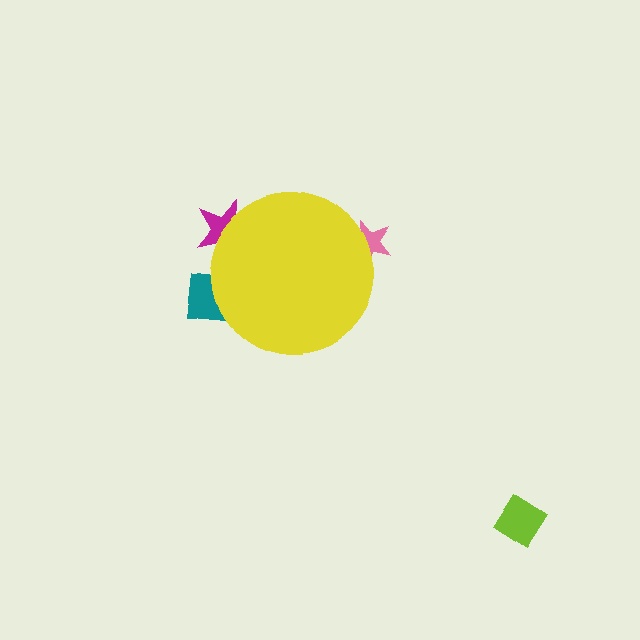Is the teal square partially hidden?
Yes, the teal square is partially hidden behind the yellow circle.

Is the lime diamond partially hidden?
No, the lime diamond is fully visible.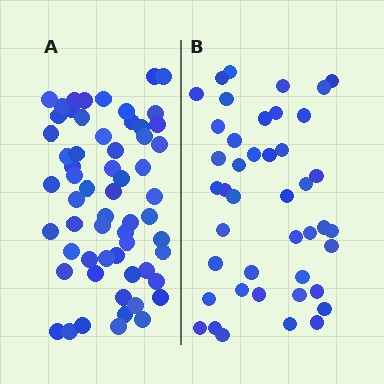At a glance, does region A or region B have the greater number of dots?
Region A (the left region) has more dots.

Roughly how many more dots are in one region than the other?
Region A has approximately 15 more dots than region B.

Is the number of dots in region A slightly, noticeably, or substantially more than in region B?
Region A has noticeably more, but not dramatically so. The ratio is roughly 1.4 to 1.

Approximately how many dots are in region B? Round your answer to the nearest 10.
About 40 dots. (The exact count is 43, which rounds to 40.)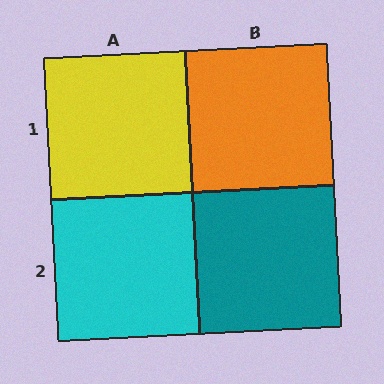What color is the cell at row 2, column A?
Cyan.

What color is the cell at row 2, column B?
Teal.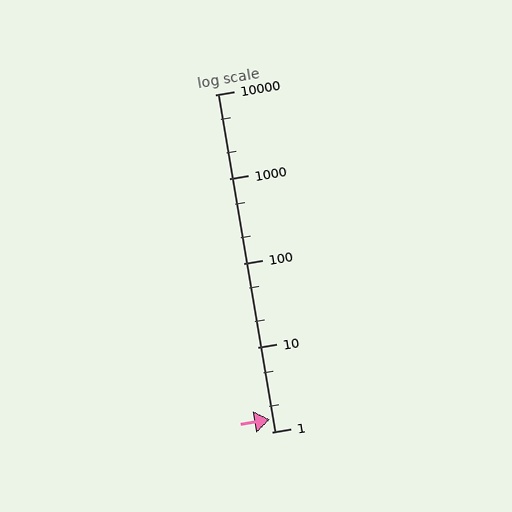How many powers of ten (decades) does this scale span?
The scale spans 4 decades, from 1 to 10000.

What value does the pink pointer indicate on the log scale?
The pointer indicates approximately 1.4.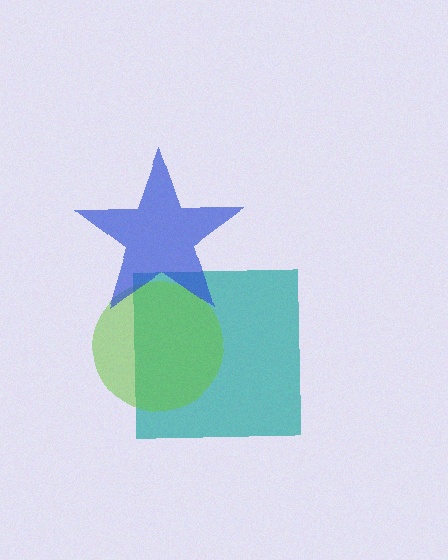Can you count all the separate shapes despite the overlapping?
Yes, there are 3 separate shapes.